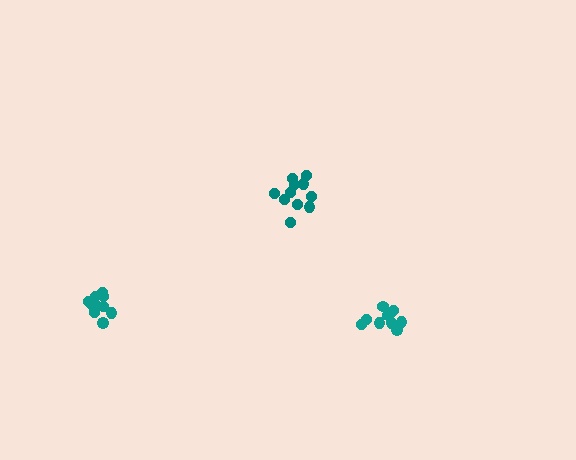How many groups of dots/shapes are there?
There are 3 groups.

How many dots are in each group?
Group 1: 10 dots, Group 2: 10 dots, Group 3: 11 dots (31 total).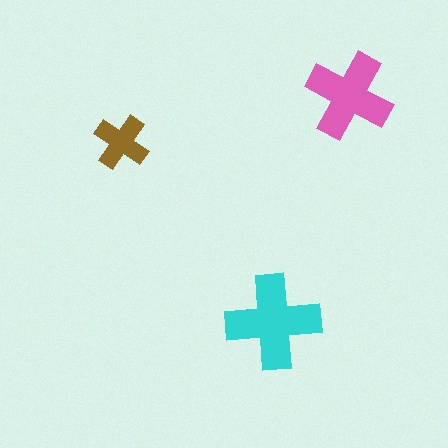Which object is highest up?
The pink cross is topmost.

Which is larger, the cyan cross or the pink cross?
The cyan one.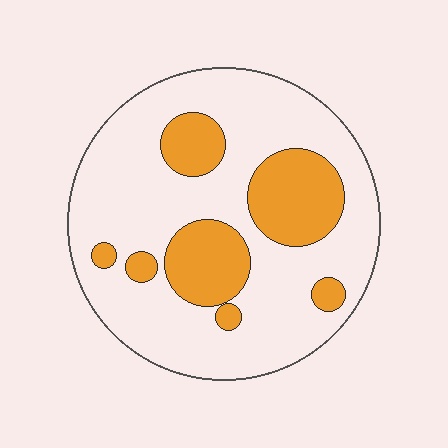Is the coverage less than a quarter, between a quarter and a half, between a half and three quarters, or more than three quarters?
Between a quarter and a half.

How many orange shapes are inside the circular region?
7.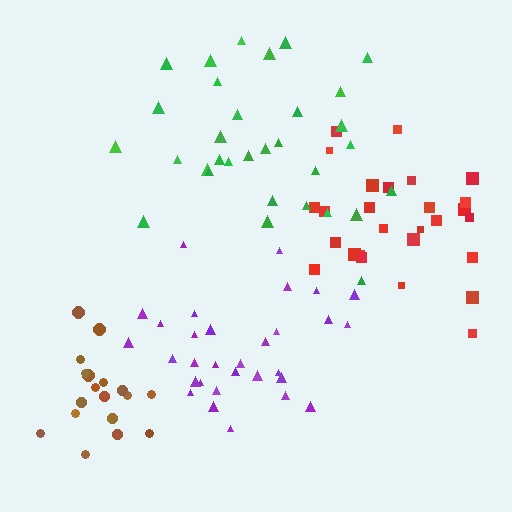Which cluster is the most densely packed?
Brown.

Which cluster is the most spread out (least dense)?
Red.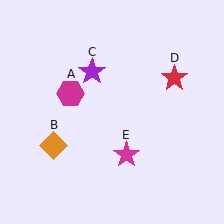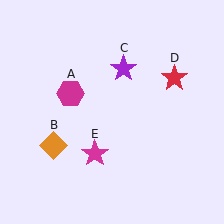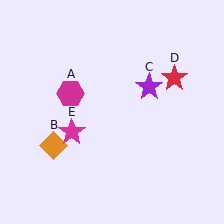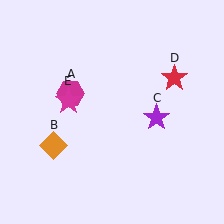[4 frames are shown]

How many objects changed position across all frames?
2 objects changed position: purple star (object C), magenta star (object E).